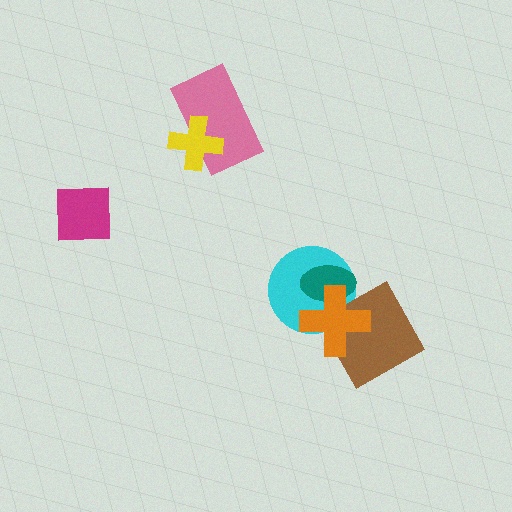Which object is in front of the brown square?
The orange cross is in front of the brown square.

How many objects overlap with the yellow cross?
1 object overlaps with the yellow cross.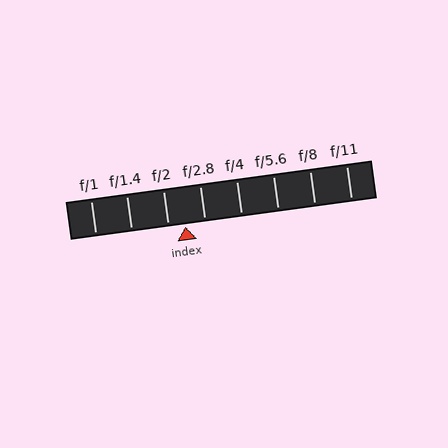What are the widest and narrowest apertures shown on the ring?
The widest aperture shown is f/1 and the narrowest is f/11.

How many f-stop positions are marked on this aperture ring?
There are 8 f-stop positions marked.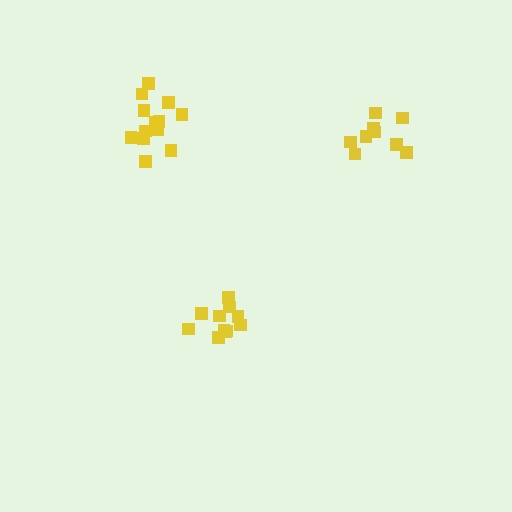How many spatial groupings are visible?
There are 3 spatial groupings.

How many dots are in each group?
Group 1: 13 dots, Group 2: 9 dots, Group 3: 11 dots (33 total).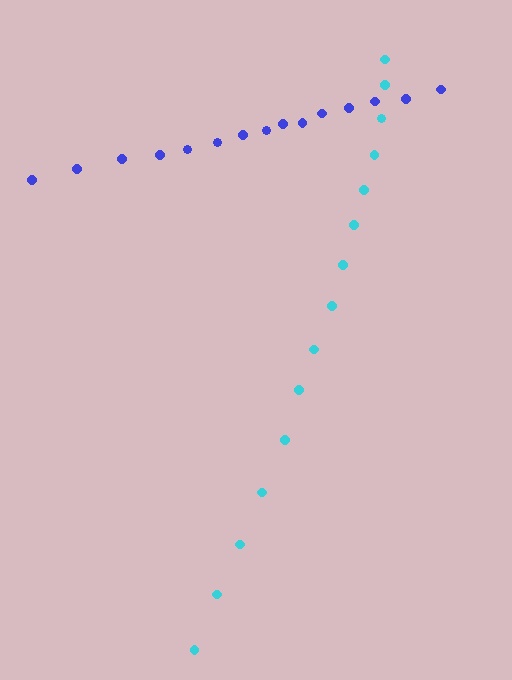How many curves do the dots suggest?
There are 2 distinct paths.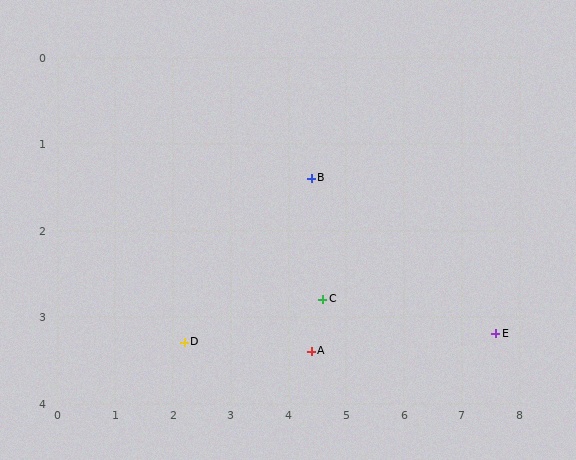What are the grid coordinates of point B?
Point B is at approximately (4.4, 1.4).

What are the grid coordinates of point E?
Point E is at approximately (7.6, 3.2).